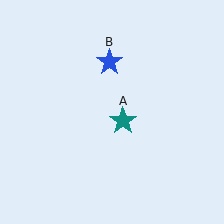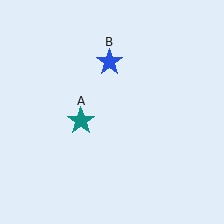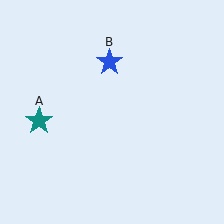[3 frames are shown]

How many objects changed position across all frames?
1 object changed position: teal star (object A).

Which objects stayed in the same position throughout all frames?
Blue star (object B) remained stationary.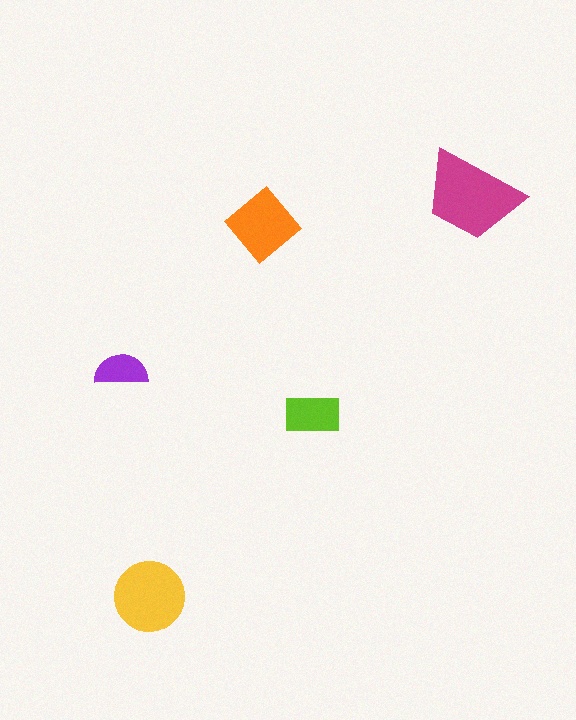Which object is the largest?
The magenta trapezoid.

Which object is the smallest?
The purple semicircle.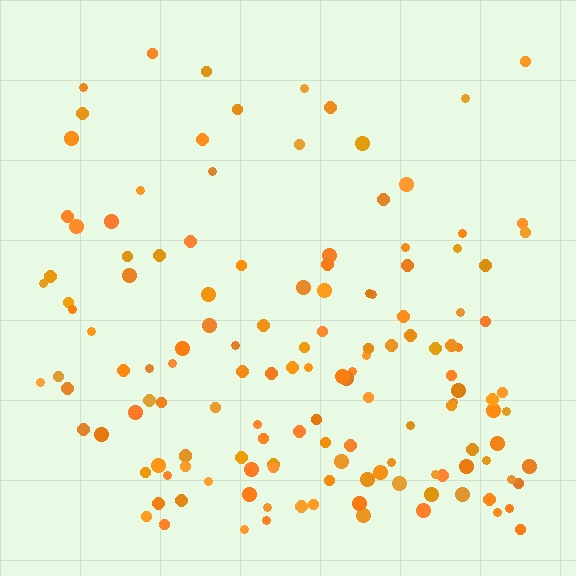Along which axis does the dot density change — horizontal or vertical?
Vertical.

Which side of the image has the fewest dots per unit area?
The top.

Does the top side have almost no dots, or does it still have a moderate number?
Still a moderate number, just noticeably fewer than the bottom.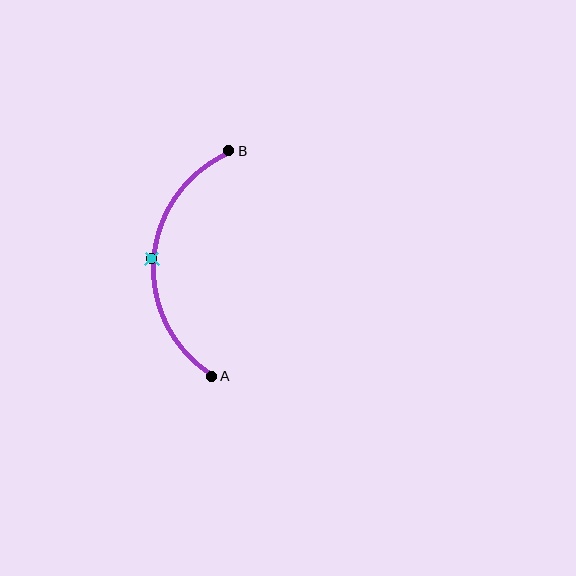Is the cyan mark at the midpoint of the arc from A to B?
Yes. The cyan mark lies on the arc at equal arc-length from both A and B — it is the arc midpoint.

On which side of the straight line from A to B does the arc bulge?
The arc bulges to the left of the straight line connecting A and B.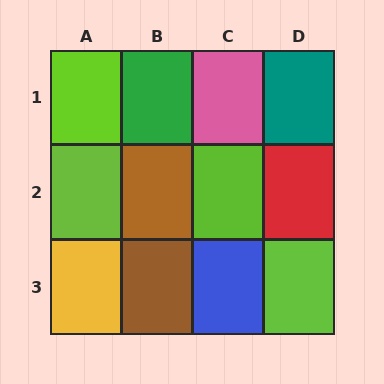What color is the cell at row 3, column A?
Yellow.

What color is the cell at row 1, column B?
Green.